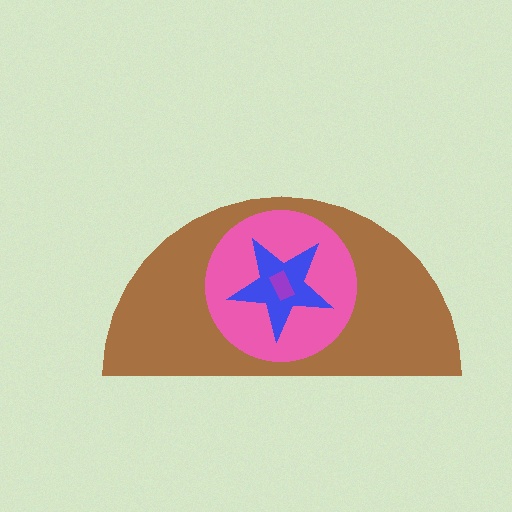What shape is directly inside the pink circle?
The blue star.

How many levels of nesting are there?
4.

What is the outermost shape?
The brown semicircle.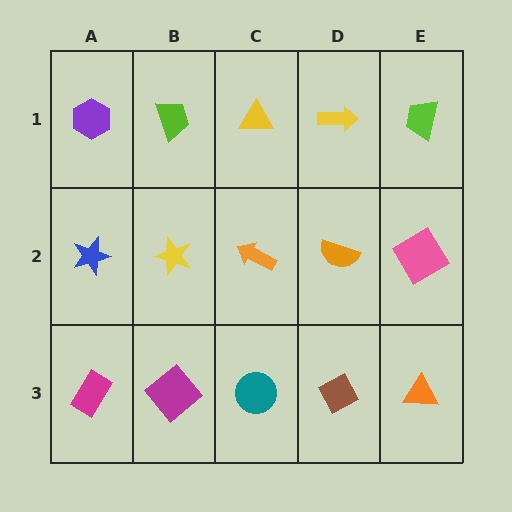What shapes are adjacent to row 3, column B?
A yellow star (row 2, column B), a magenta rectangle (row 3, column A), a teal circle (row 3, column C).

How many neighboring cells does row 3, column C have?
3.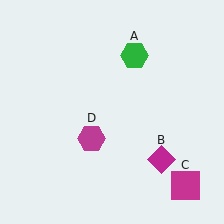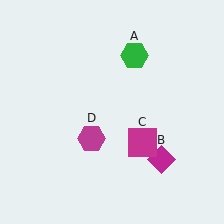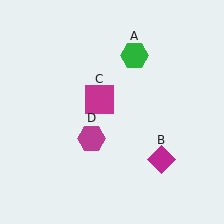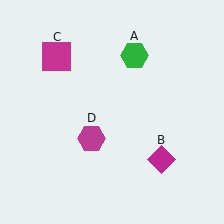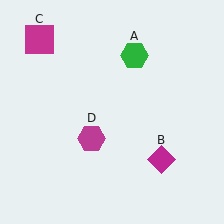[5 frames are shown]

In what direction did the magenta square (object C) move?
The magenta square (object C) moved up and to the left.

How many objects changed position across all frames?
1 object changed position: magenta square (object C).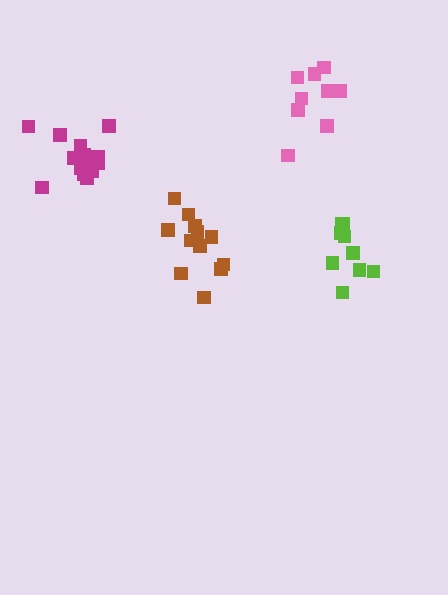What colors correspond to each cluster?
The clusters are colored: magenta, lime, pink, brown.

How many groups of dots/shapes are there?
There are 4 groups.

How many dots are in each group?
Group 1: 15 dots, Group 2: 9 dots, Group 3: 9 dots, Group 4: 12 dots (45 total).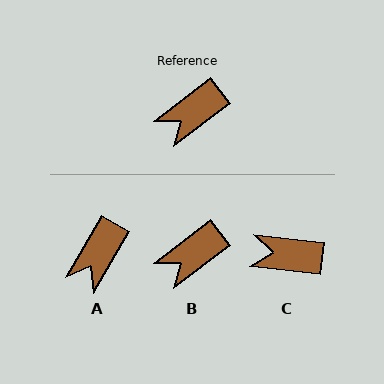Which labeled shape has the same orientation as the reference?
B.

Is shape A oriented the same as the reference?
No, it is off by about 23 degrees.